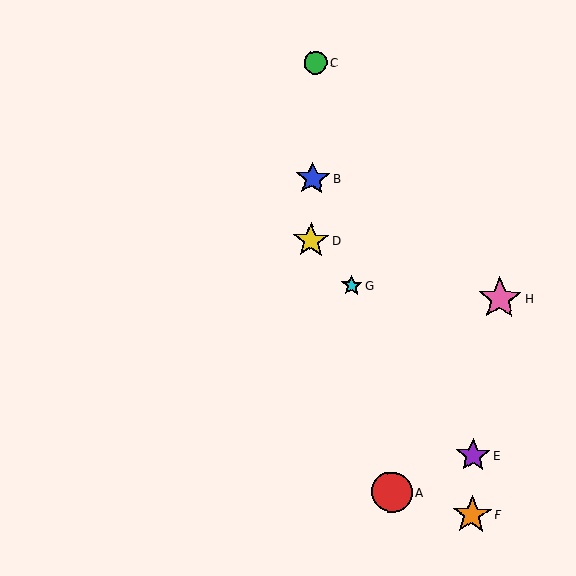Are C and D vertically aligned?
Yes, both are at x≈315.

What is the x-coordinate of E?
Object E is at x≈473.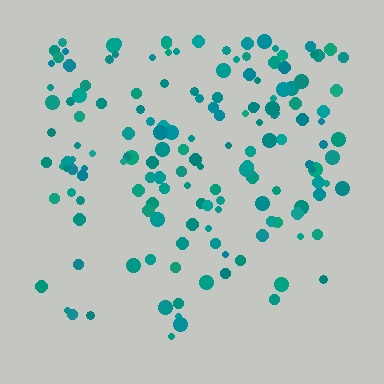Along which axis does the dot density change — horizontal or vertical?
Vertical.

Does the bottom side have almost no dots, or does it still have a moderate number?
Still a moderate number, just noticeably fewer than the top.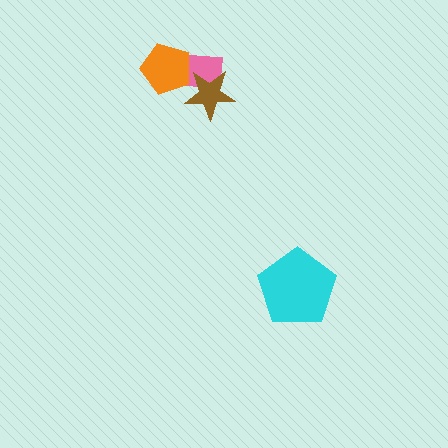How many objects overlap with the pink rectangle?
2 objects overlap with the pink rectangle.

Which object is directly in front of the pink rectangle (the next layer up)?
The brown star is directly in front of the pink rectangle.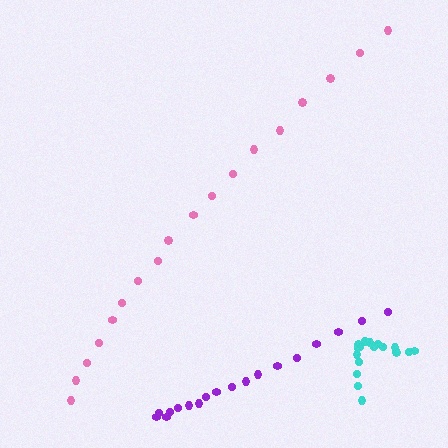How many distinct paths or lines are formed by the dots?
There are 3 distinct paths.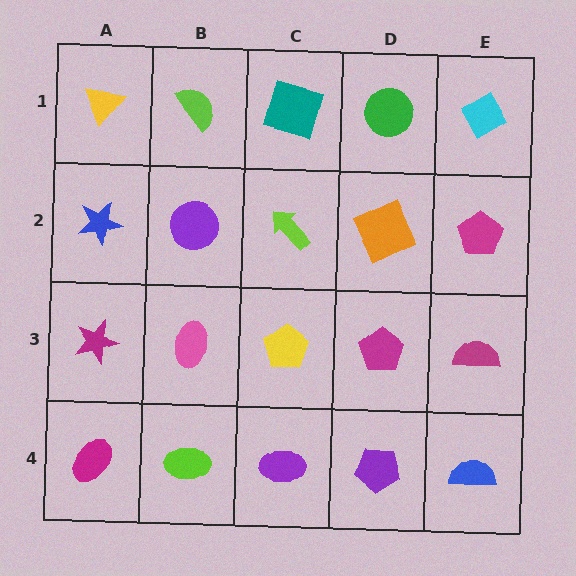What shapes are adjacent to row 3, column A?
A blue star (row 2, column A), a magenta ellipse (row 4, column A), a pink ellipse (row 3, column B).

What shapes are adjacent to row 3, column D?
An orange square (row 2, column D), a purple pentagon (row 4, column D), a yellow pentagon (row 3, column C), a magenta semicircle (row 3, column E).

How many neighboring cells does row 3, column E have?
3.